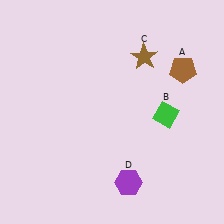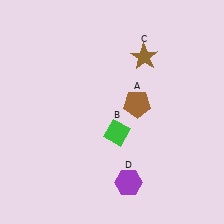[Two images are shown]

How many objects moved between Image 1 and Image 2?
2 objects moved between the two images.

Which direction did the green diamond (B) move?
The green diamond (B) moved left.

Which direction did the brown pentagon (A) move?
The brown pentagon (A) moved left.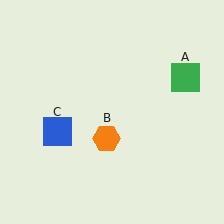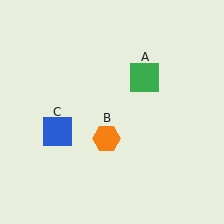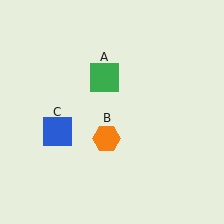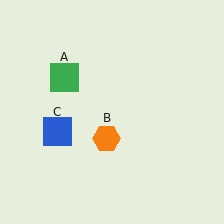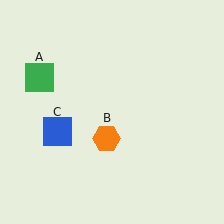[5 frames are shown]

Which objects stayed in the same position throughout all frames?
Orange hexagon (object B) and blue square (object C) remained stationary.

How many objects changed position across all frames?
1 object changed position: green square (object A).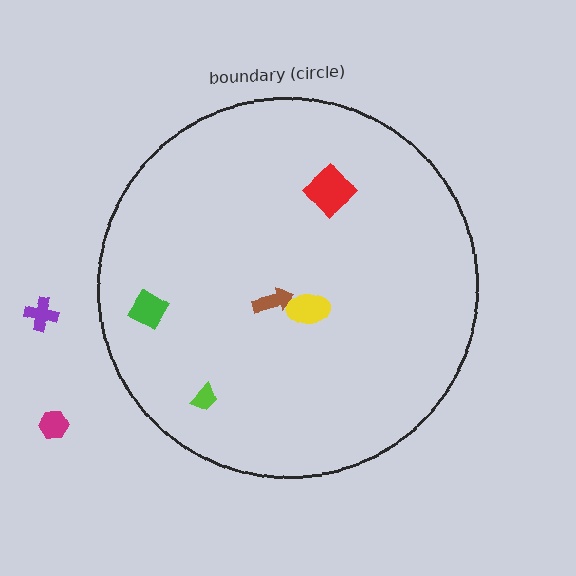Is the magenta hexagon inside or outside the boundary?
Outside.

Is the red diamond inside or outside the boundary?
Inside.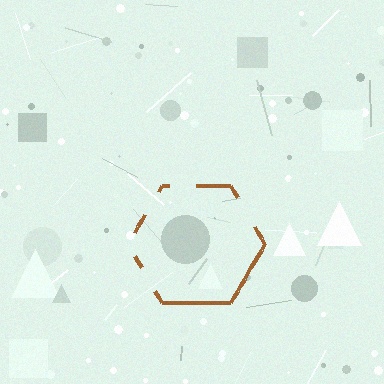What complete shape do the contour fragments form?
The contour fragments form a hexagon.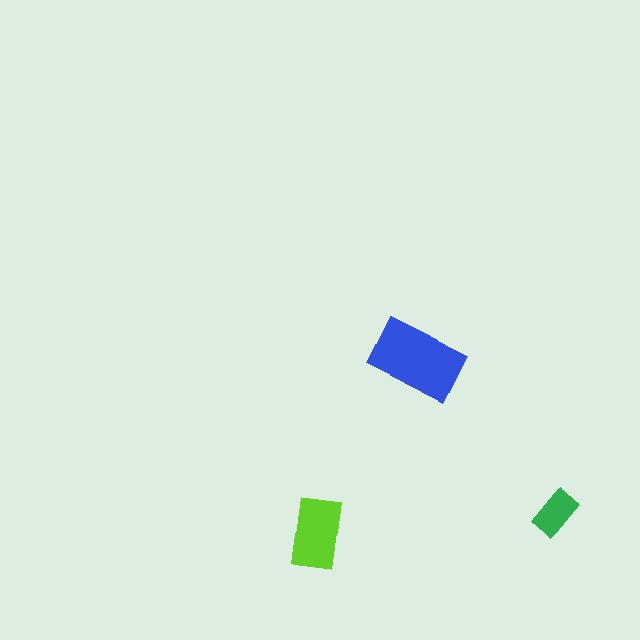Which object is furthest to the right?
The green rectangle is rightmost.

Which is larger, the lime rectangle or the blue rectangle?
The blue one.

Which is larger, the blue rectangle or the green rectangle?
The blue one.